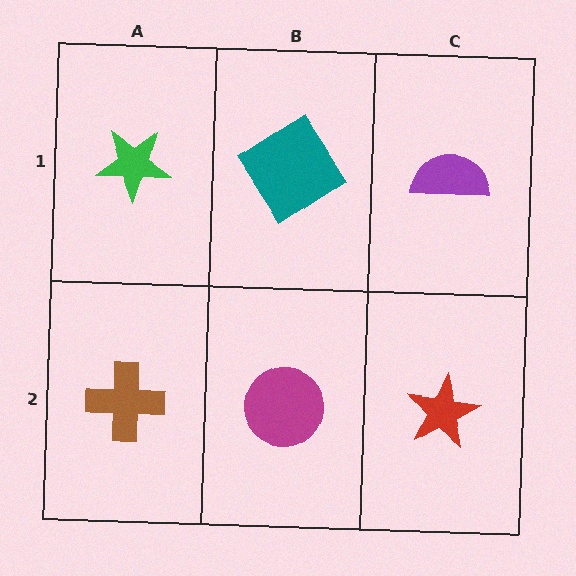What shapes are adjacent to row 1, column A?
A brown cross (row 2, column A), a teal diamond (row 1, column B).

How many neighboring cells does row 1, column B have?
3.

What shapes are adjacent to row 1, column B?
A magenta circle (row 2, column B), a green star (row 1, column A), a purple semicircle (row 1, column C).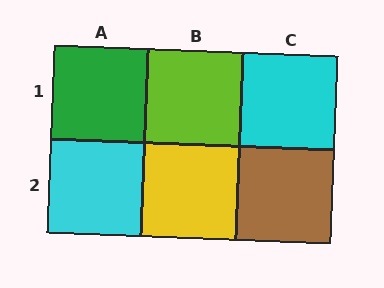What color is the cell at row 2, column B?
Yellow.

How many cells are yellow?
1 cell is yellow.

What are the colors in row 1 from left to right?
Green, lime, cyan.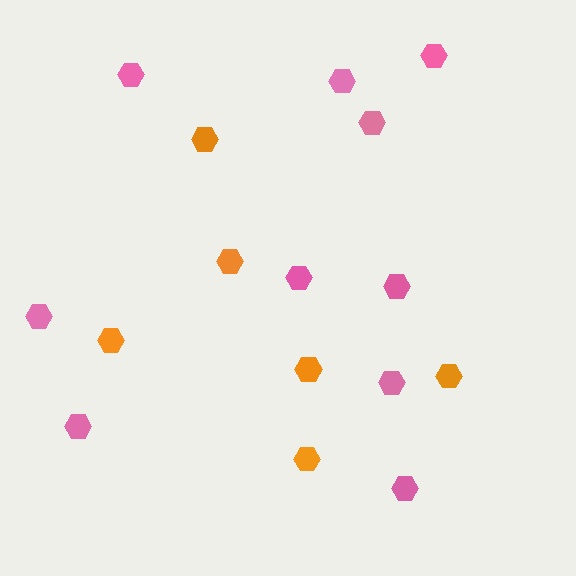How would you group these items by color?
There are 2 groups: one group of orange hexagons (6) and one group of pink hexagons (10).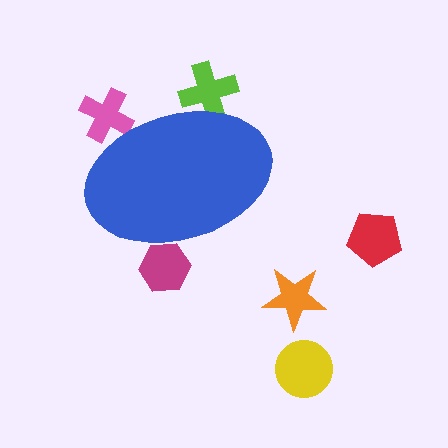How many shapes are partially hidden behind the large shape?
3 shapes are partially hidden.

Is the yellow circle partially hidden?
No, the yellow circle is fully visible.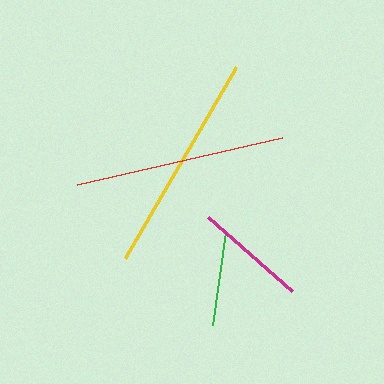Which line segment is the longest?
The yellow line is the longest at approximately 221 pixels.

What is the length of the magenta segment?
The magenta segment is approximately 112 pixels long.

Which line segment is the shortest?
The green line is the shortest at approximately 94 pixels.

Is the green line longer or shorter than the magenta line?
The magenta line is longer than the green line.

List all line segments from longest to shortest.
From longest to shortest: yellow, red, magenta, green.